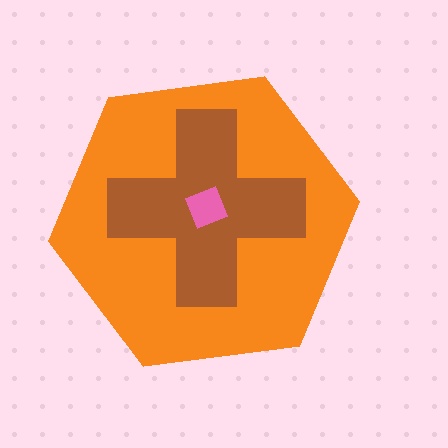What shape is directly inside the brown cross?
The pink diamond.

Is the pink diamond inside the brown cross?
Yes.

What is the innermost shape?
The pink diamond.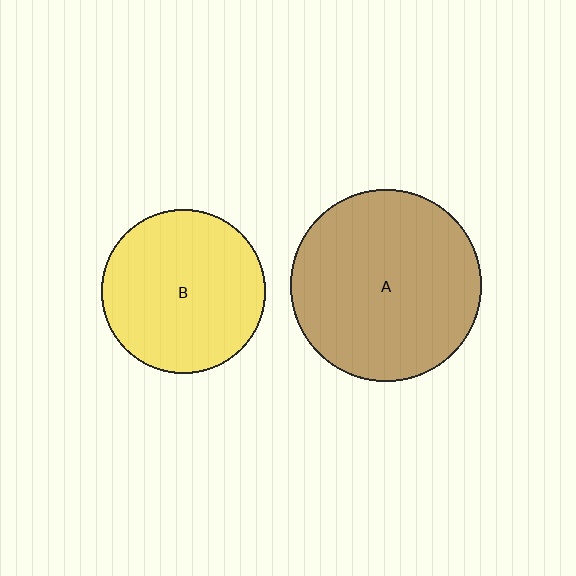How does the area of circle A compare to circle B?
Approximately 1.4 times.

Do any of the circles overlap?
No, none of the circles overlap.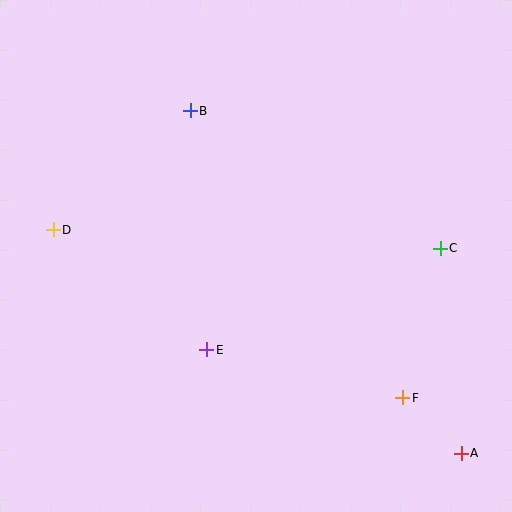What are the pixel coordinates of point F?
Point F is at (403, 398).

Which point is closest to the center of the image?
Point E at (207, 350) is closest to the center.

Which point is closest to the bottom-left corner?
Point E is closest to the bottom-left corner.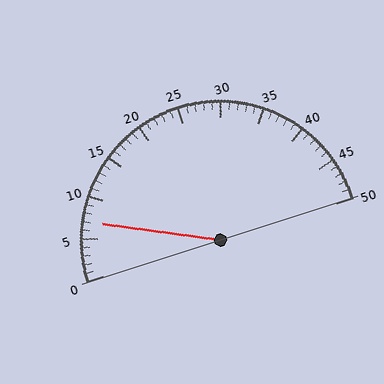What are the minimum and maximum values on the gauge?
The gauge ranges from 0 to 50.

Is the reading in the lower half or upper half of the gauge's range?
The reading is in the lower half of the range (0 to 50).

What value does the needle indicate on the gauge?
The needle indicates approximately 7.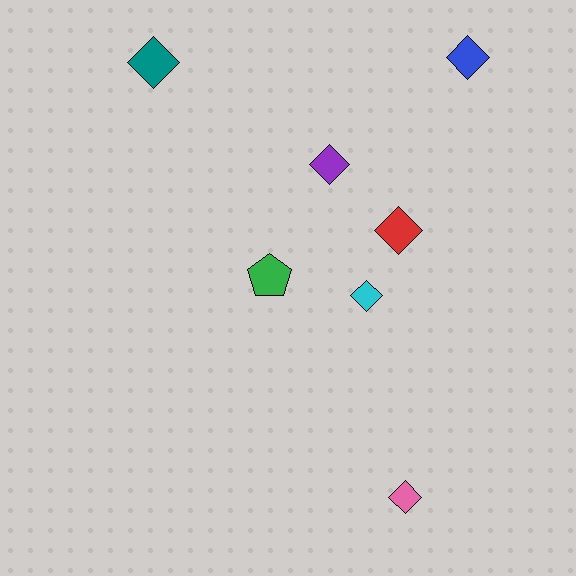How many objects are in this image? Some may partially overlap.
There are 7 objects.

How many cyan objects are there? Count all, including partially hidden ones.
There is 1 cyan object.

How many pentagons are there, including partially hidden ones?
There is 1 pentagon.